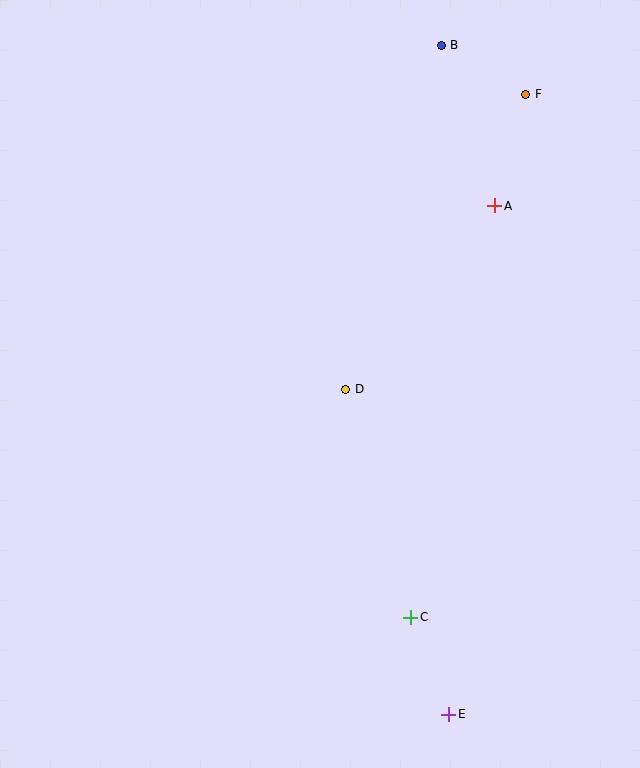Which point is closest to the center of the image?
Point D at (346, 390) is closest to the center.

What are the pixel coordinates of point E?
Point E is at (449, 714).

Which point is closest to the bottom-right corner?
Point E is closest to the bottom-right corner.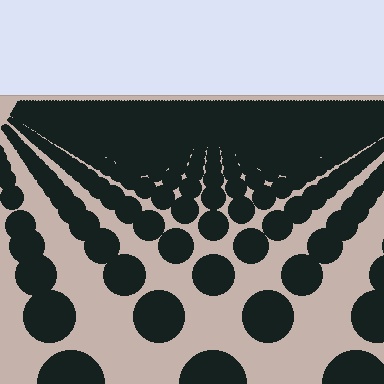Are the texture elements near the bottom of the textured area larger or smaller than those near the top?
Larger. Near the bottom, elements are closer to the viewer and appear at a bigger on-screen size.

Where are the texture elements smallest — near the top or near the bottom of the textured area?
Near the top.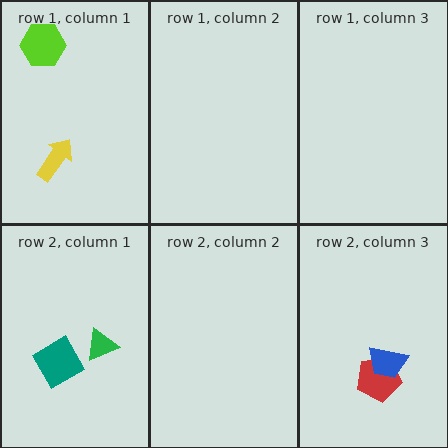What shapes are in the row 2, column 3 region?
The red pentagon, the blue trapezoid.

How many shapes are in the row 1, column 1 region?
2.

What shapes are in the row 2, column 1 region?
The green triangle, the teal diamond.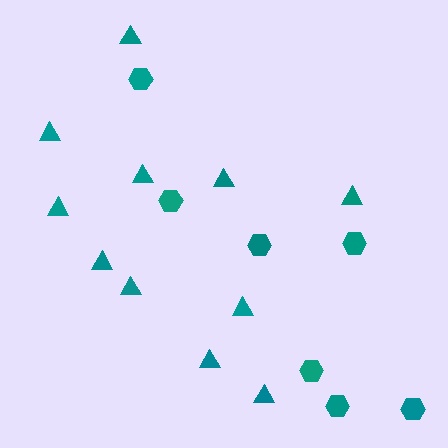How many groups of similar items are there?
There are 2 groups: one group of hexagons (7) and one group of triangles (11).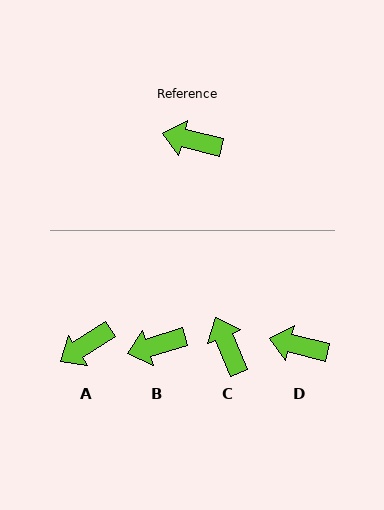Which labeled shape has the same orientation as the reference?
D.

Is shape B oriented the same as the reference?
No, it is off by about 30 degrees.